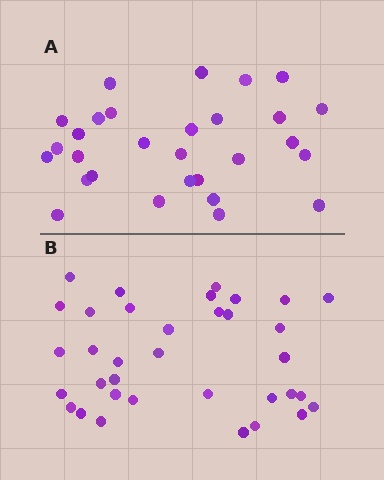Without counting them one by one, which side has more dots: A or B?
Region B (the bottom region) has more dots.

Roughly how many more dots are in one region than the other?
Region B has about 6 more dots than region A.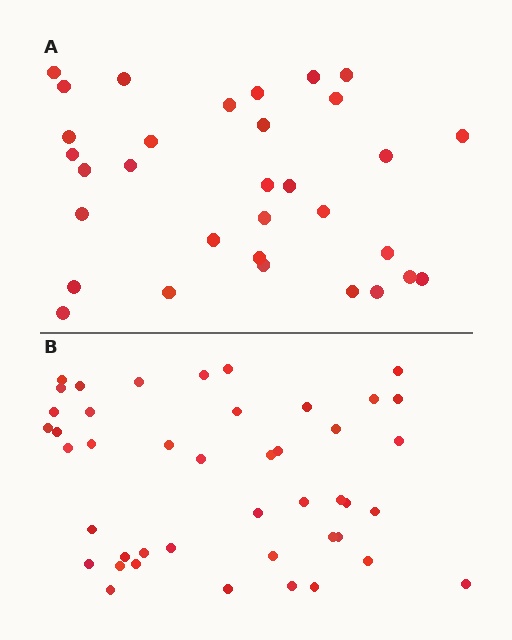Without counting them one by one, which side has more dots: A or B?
Region B (the bottom region) has more dots.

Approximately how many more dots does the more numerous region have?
Region B has roughly 12 or so more dots than region A.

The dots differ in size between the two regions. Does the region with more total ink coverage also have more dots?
No. Region A has more total ink coverage because its dots are larger, but region B actually contains more individual dots. Total area can be misleading — the number of items is what matters here.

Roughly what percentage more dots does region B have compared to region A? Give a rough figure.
About 40% more.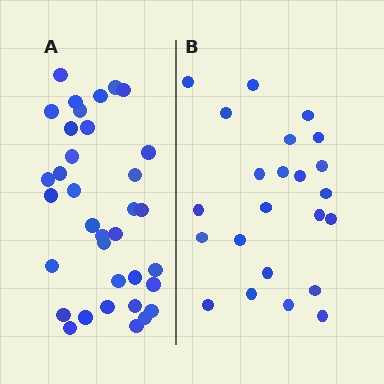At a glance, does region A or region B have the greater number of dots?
Region A (the left region) has more dots.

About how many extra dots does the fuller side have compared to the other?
Region A has roughly 12 or so more dots than region B.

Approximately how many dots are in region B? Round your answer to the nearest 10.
About 20 dots. (The exact count is 23, which rounds to 20.)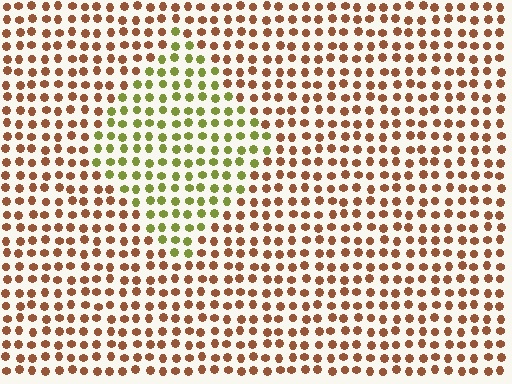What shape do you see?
I see a diamond.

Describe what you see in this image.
The image is filled with small brown elements in a uniform arrangement. A diamond-shaped region is visible where the elements are tinted to a slightly different hue, forming a subtle color boundary.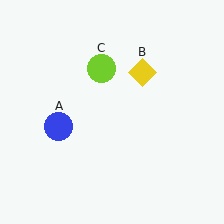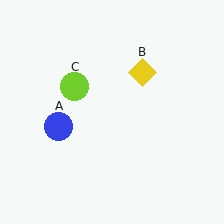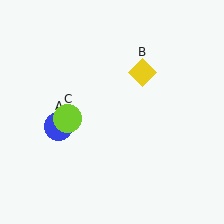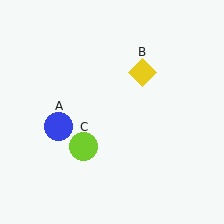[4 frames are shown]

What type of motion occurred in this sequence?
The lime circle (object C) rotated counterclockwise around the center of the scene.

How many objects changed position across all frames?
1 object changed position: lime circle (object C).